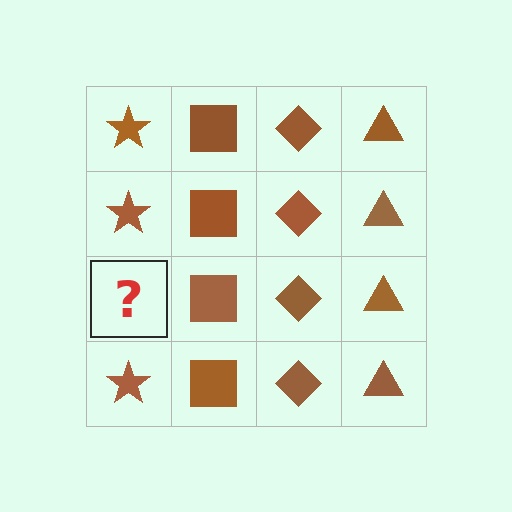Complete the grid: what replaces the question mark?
The question mark should be replaced with a brown star.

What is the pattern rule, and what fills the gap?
The rule is that each column has a consistent shape. The gap should be filled with a brown star.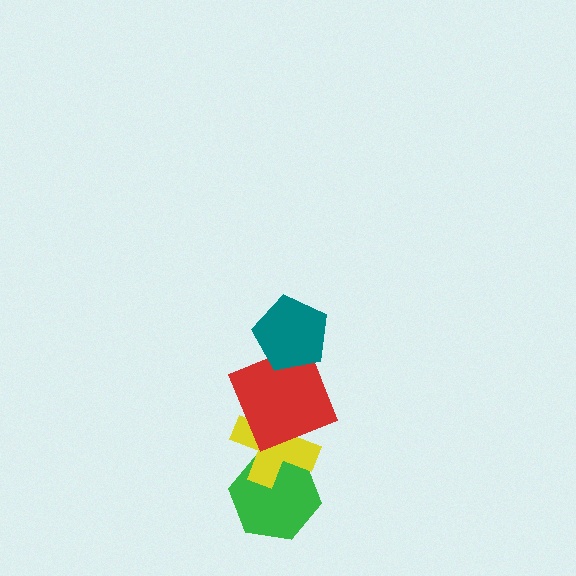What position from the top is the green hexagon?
The green hexagon is 4th from the top.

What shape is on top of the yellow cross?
The red square is on top of the yellow cross.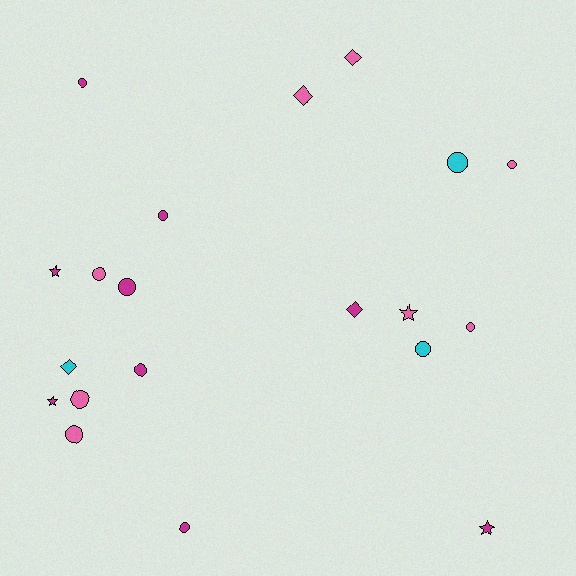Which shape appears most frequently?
Circle, with 12 objects.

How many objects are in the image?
There are 20 objects.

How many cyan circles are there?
There are 2 cyan circles.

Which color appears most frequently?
Magenta, with 9 objects.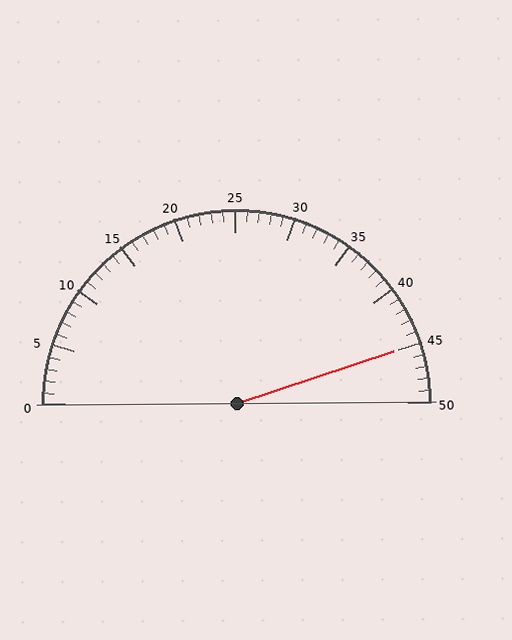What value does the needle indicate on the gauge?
The needle indicates approximately 45.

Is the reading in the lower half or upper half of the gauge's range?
The reading is in the upper half of the range (0 to 50).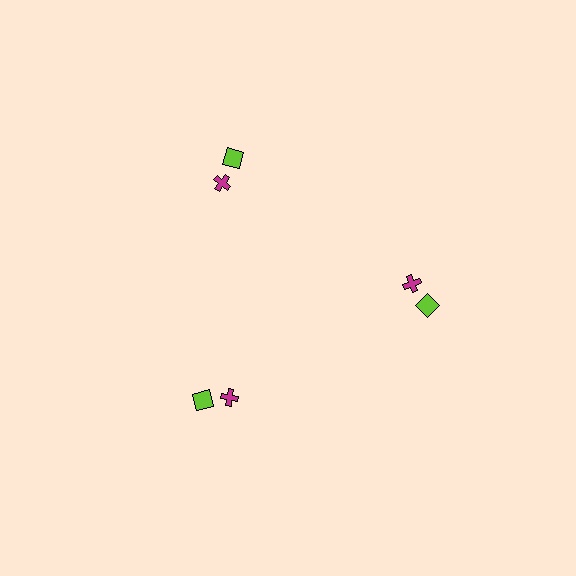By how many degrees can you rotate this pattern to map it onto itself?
The pattern maps onto itself every 120 degrees of rotation.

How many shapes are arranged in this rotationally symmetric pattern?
There are 6 shapes, arranged in 3 groups of 2.